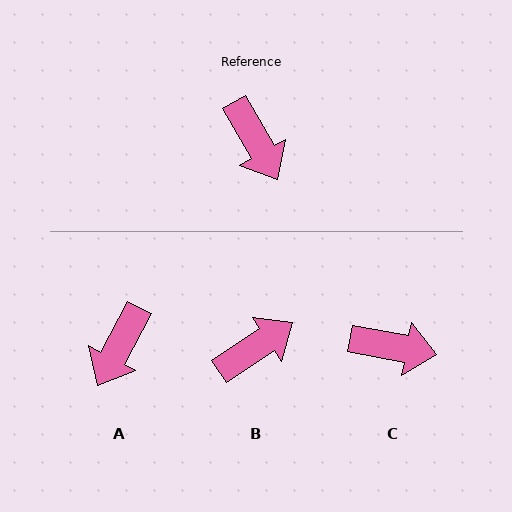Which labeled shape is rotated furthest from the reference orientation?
B, about 94 degrees away.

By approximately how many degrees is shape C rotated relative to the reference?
Approximately 50 degrees counter-clockwise.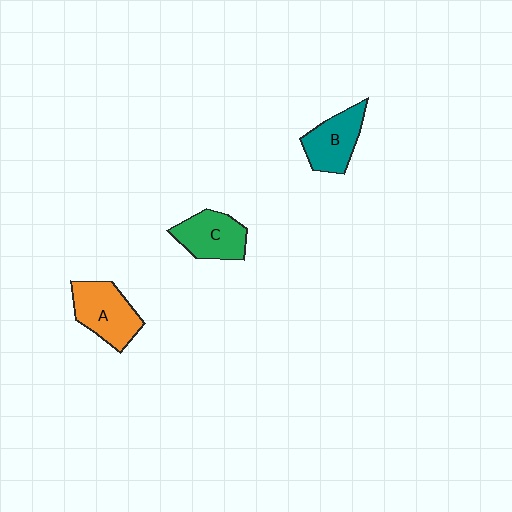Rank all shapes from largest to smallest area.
From largest to smallest: A (orange), C (green), B (teal).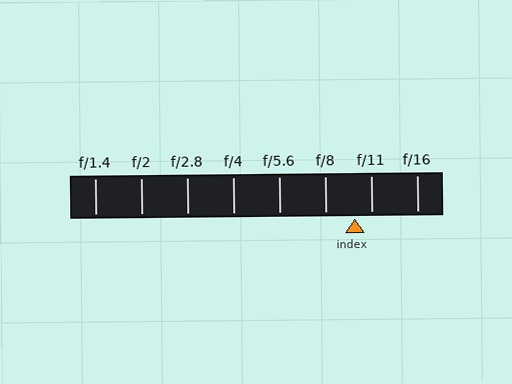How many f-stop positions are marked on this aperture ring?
There are 8 f-stop positions marked.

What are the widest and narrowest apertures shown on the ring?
The widest aperture shown is f/1.4 and the narrowest is f/16.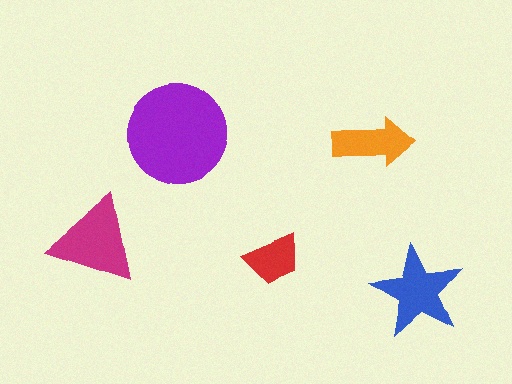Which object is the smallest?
The red trapezoid.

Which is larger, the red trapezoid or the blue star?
The blue star.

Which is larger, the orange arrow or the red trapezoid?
The orange arrow.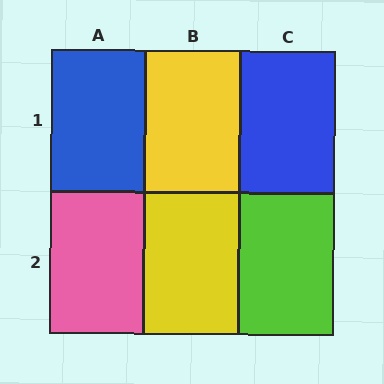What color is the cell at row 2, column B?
Yellow.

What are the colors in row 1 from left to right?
Blue, yellow, blue.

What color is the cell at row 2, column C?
Lime.